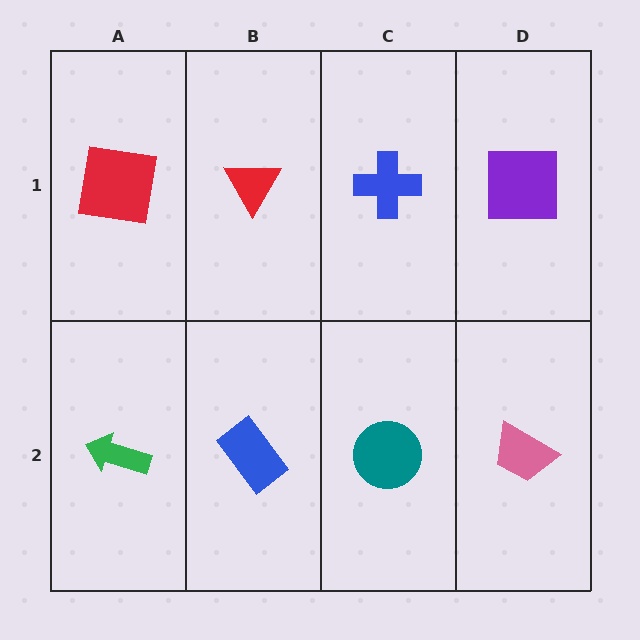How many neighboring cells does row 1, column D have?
2.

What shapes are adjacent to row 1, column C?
A teal circle (row 2, column C), a red triangle (row 1, column B), a purple square (row 1, column D).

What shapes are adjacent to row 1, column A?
A green arrow (row 2, column A), a red triangle (row 1, column B).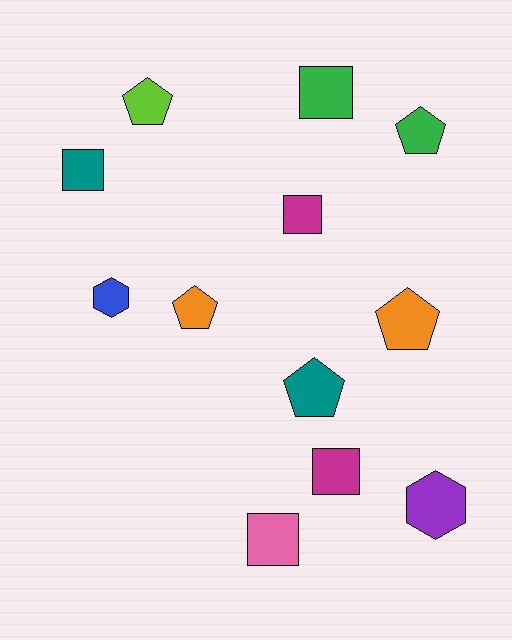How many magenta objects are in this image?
There are 2 magenta objects.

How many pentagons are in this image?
There are 5 pentagons.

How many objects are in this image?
There are 12 objects.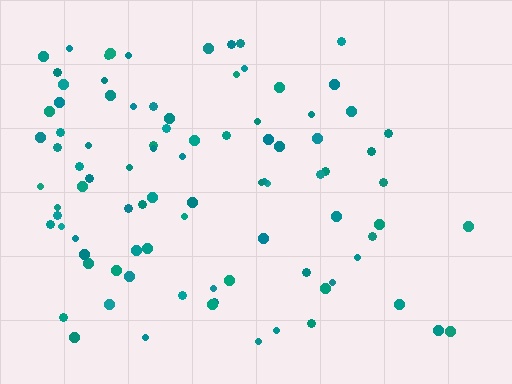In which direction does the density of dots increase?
From right to left, with the left side densest.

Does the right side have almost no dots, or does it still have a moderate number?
Still a moderate number, just noticeably fewer than the left.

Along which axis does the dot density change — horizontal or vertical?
Horizontal.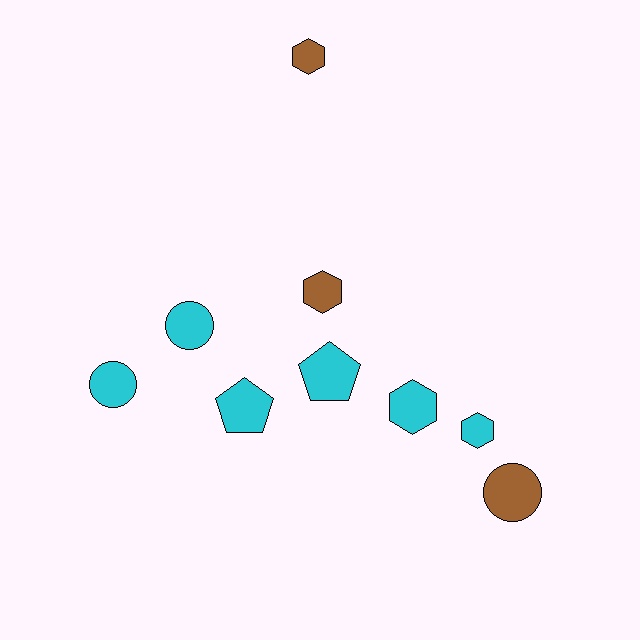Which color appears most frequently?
Cyan, with 6 objects.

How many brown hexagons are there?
There are 2 brown hexagons.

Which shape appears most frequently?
Hexagon, with 4 objects.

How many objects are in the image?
There are 9 objects.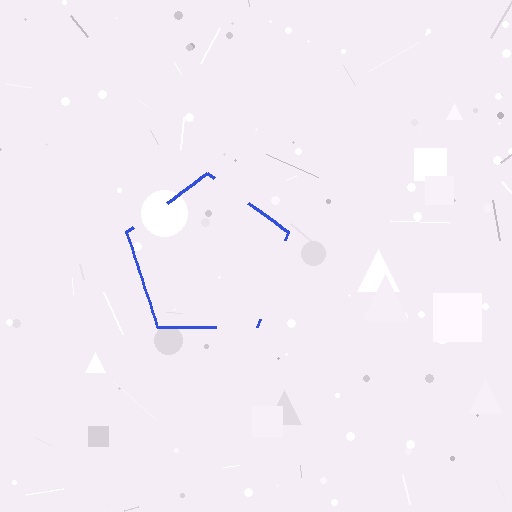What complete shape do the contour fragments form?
The contour fragments form a pentagon.